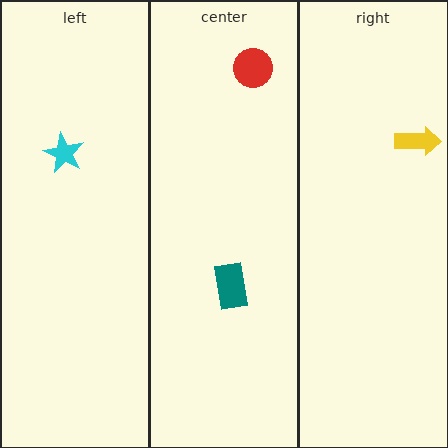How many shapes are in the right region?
1.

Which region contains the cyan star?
The left region.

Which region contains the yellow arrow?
The right region.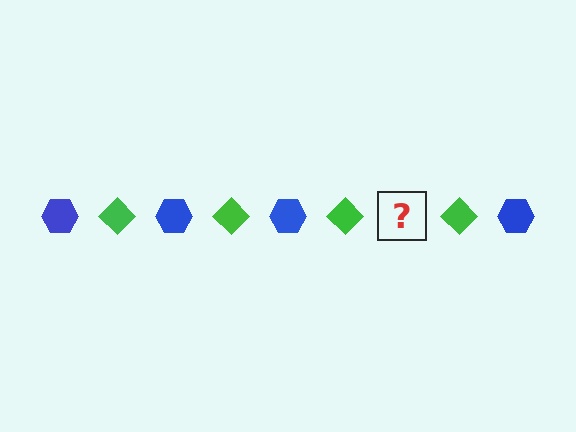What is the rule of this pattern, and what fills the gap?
The rule is that the pattern alternates between blue hexagon and green diamond. The gap should be filled with a blue hexagon.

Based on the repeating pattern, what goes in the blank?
The blank should be a blue hexagon.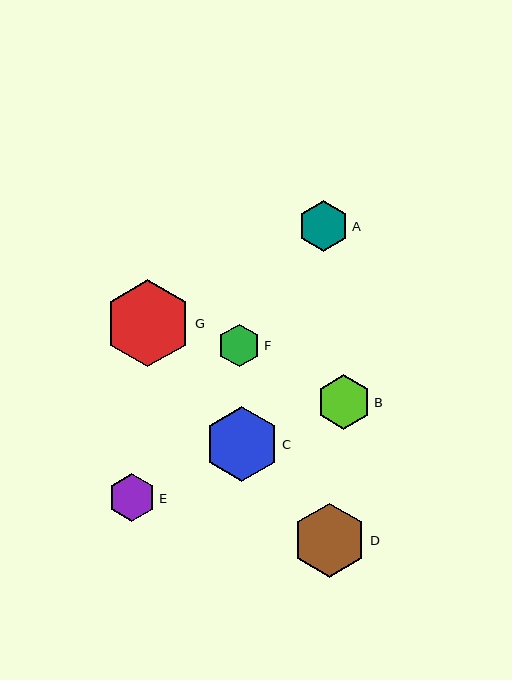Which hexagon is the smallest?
Hexagon F is the smallest with a size of approximately 43 pixels.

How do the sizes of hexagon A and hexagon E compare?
Hexagon A and hexagon E are approximately the same size.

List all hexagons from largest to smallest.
From largest to smallest: G, C, D, B, A, E, F.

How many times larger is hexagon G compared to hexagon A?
Hexagon G is approximately 1.7 times the size of hexagon A.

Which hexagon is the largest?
Hexagon G is the largest with a size of approximately 87 pixels.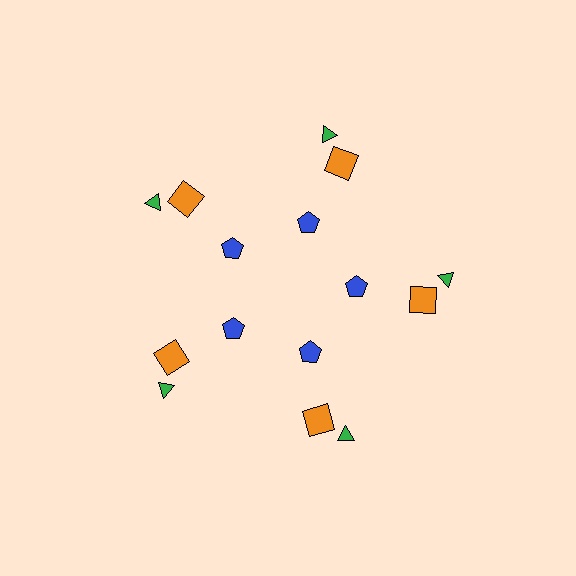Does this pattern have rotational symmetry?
Yes, this pattern has 5-fold rotational symmetry. It looks the same after rotating 72 degrees around the center.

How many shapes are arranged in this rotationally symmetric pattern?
There are 15 shapes, arranged in 5 groups of 3.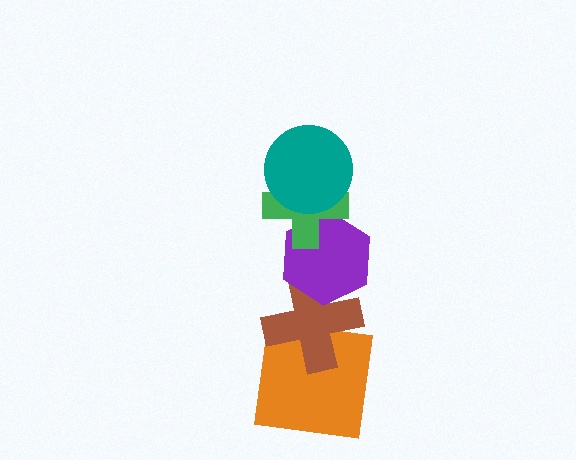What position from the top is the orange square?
The orange square is 5th from the top.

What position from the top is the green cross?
The green cross is 2nd from the top.